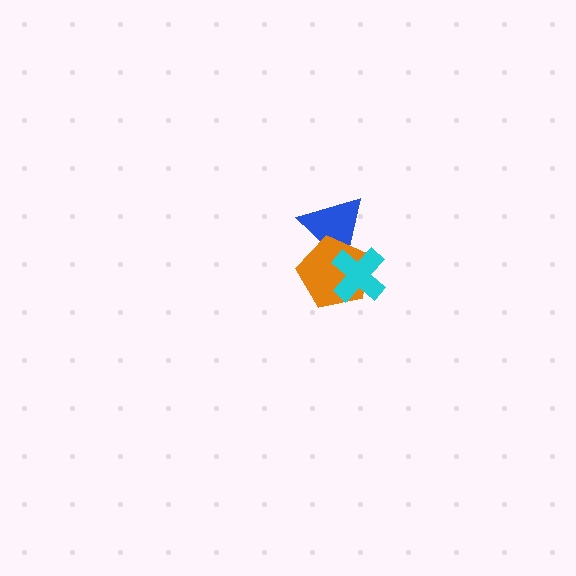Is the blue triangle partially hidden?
Yes, it is partially covered by another shape.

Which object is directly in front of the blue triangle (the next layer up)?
The orange pentagon is directly in front of the blue triangle.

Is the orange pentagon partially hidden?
Yes, it is partially covered by another shape.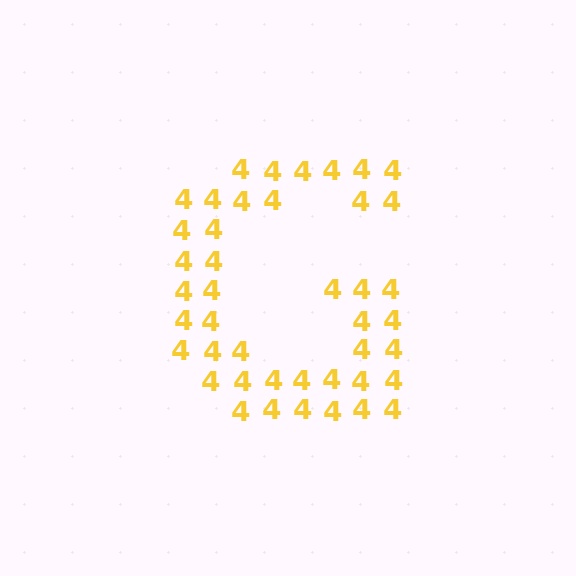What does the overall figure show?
The overall figure shows the letter G.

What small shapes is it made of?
It is made of small digit 4's.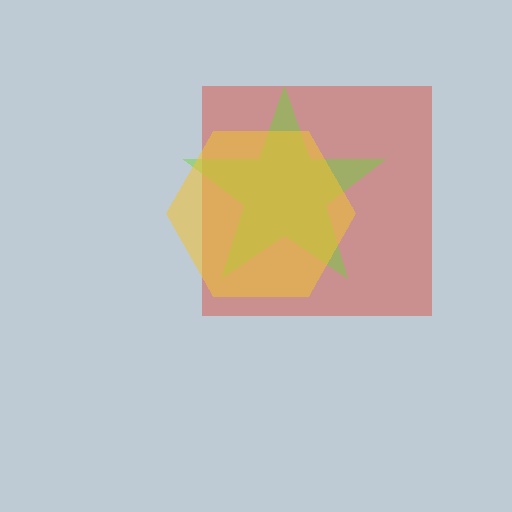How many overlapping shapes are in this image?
There are 3 overlapping shapes in the image.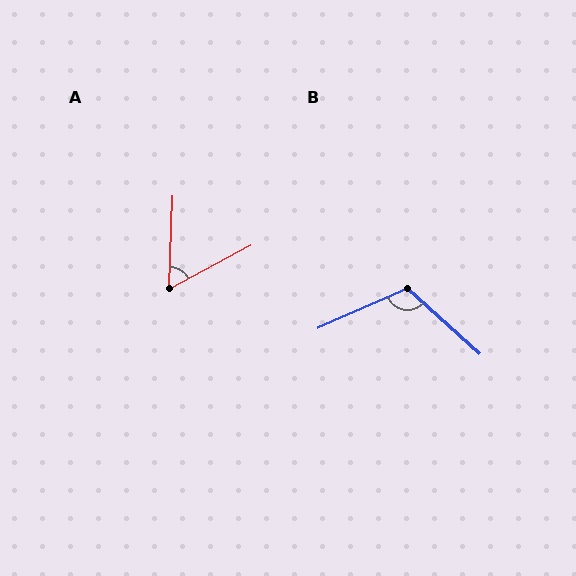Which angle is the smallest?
A, at approximately 60 degrees.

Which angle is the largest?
B, at approximately 114 degrees.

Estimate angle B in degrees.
Approximately 114 degrees.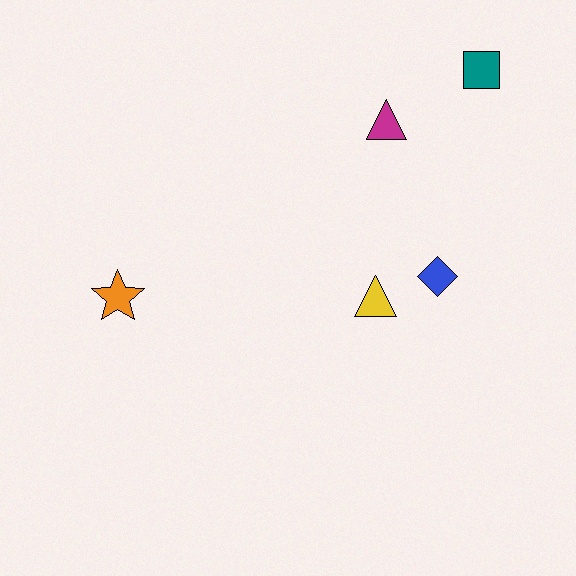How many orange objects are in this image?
There is 1 orange object.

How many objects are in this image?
There are 5 objects.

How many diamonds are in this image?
There is 1 diamond.